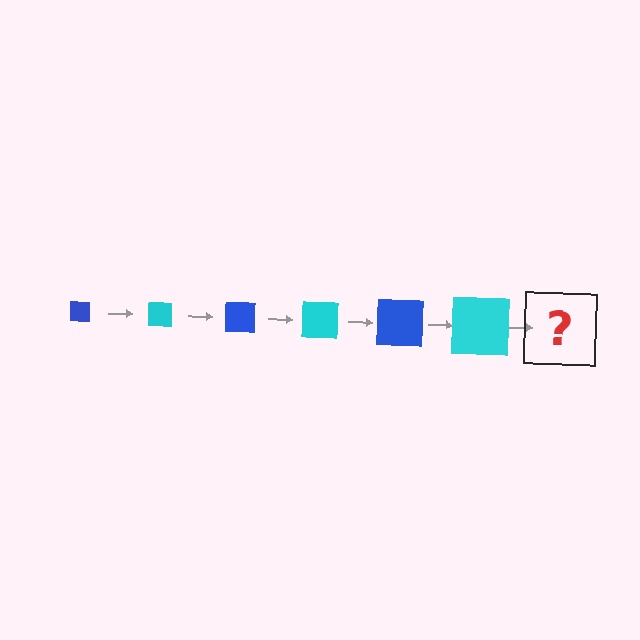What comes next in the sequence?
The next element should be a blue square, larger than the previous one.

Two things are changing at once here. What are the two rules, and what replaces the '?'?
The two rules are that the square grows larger each step and the color cycles through blue and cyan. The '?' should be a blue square, larger than the previous one.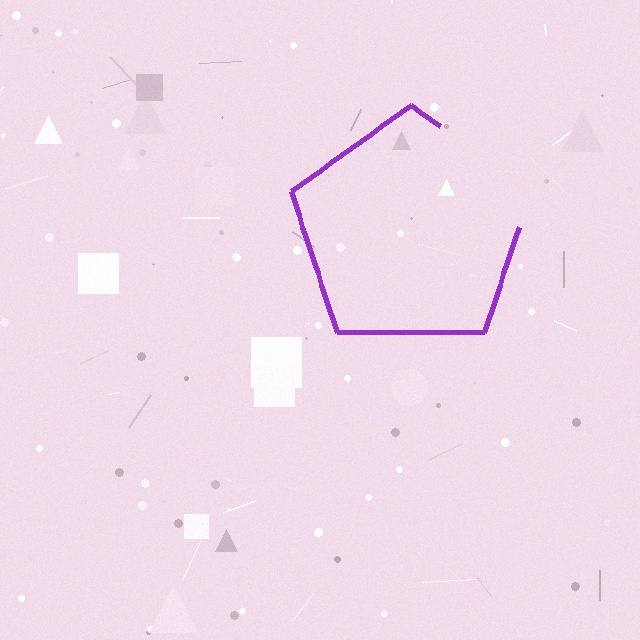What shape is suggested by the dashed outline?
The dashed outline suggests a pentagon.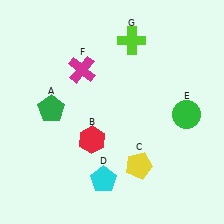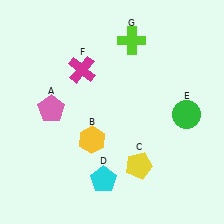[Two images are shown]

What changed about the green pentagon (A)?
In Image 1, A is green. In Image 2, it changed to pink.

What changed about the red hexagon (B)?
In Image 1, B is red. In Image 2, it changed to yellow.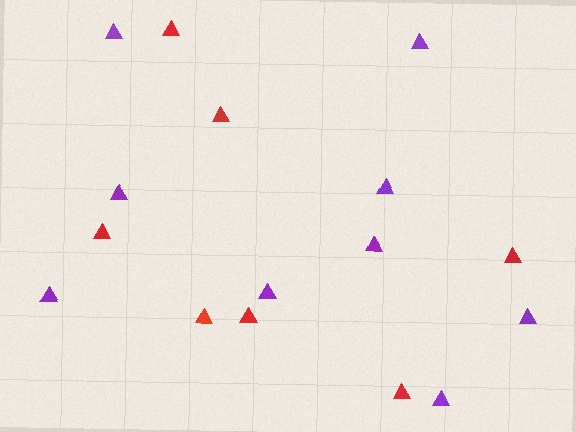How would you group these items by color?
There are 2 groups: one group of red triangles (7) and one group of purple triangles (9).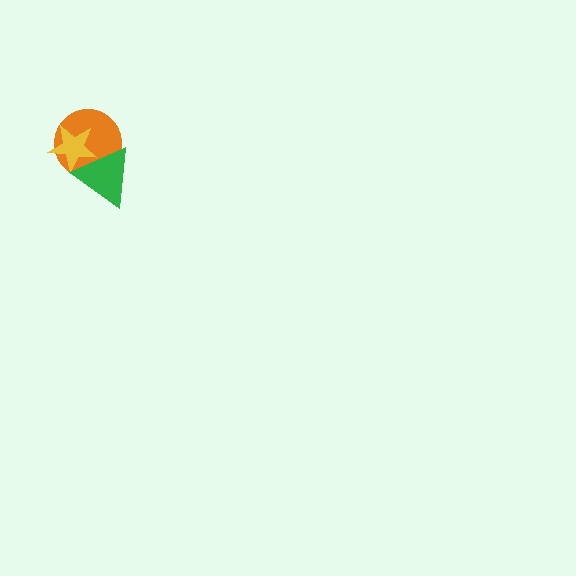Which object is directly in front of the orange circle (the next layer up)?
The yellow star is directly in front of the orange circle.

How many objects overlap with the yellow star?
2 objects overlap with the yellow star.